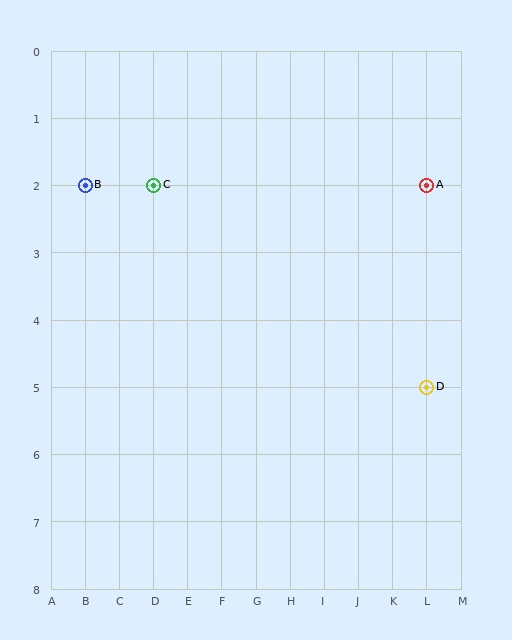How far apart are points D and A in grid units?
Points D and A are 3 rows apart.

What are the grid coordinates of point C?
Point C is at grid coordinates (D, 2).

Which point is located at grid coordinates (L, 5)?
Point D is at (L, 5).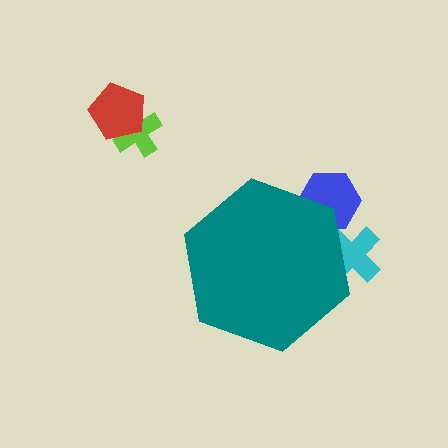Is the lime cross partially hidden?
No, the lime cross is fully visible.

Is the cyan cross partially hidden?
Yes, the cyan cross is partially hidden behind the teal hexagon.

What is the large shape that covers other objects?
A teal hexagon.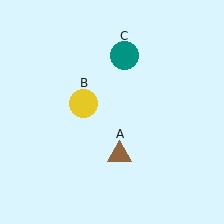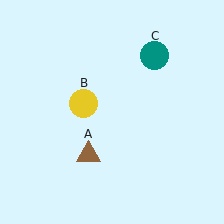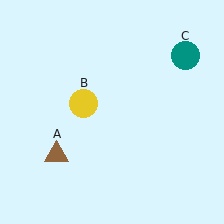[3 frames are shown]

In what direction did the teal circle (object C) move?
The teal circle (object C) moved right.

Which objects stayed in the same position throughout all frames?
Yellow circle (object B) remained stationary.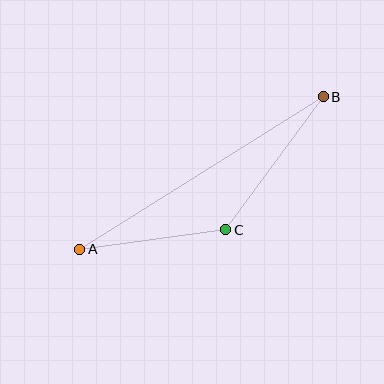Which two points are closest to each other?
Points A and C are closest to each other.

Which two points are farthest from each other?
Points A and B are farthest from each other.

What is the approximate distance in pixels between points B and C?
The distance between B and C is approximately 165 pixels.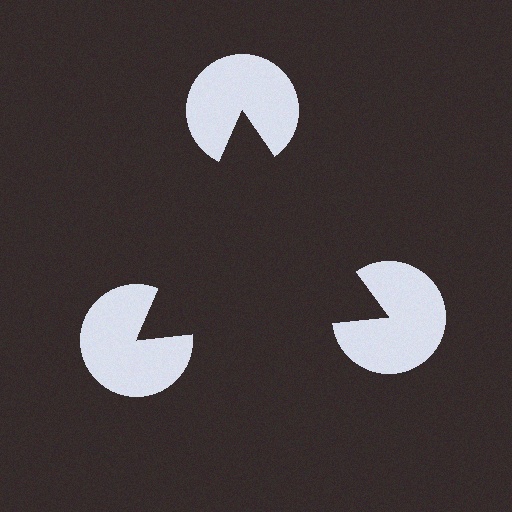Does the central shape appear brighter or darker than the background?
It typically appears slightly darker than the background, even though no actual brightness change is drawn.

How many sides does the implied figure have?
3 sides.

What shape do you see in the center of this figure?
An illusory triangle — its edges are inferred from the aligned wedge cuts in the pac-man discs, not physically drawn.